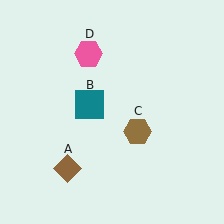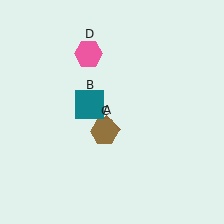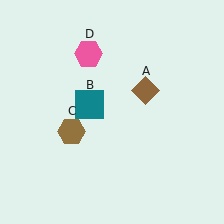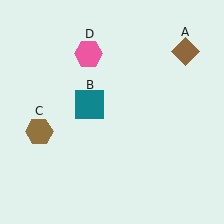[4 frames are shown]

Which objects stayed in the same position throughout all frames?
Teal square (object B) and pink hexagon (object D) remained stationary.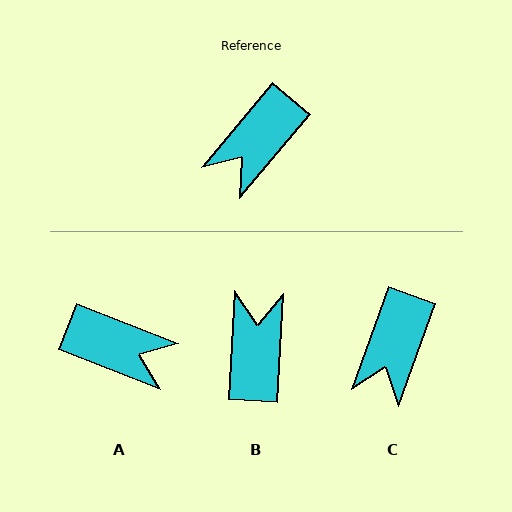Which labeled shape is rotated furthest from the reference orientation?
B, about 144 degrees away.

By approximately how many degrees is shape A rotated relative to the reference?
Approximately 108 degrees counter-clockwise.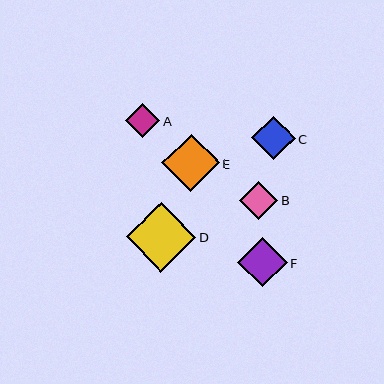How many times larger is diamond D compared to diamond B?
Diamond D is approximately 1.8 times the size of diamond B.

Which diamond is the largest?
Diamond D is the largest with a size of approximately 70 pixels.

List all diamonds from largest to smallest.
From largest to smallest: D, E, F, C, B, A.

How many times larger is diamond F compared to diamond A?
Diamond F is approximately 1.5 times the size of diamond A.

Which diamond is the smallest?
Diamond A is the smallest with a size of approximately 34 pixels.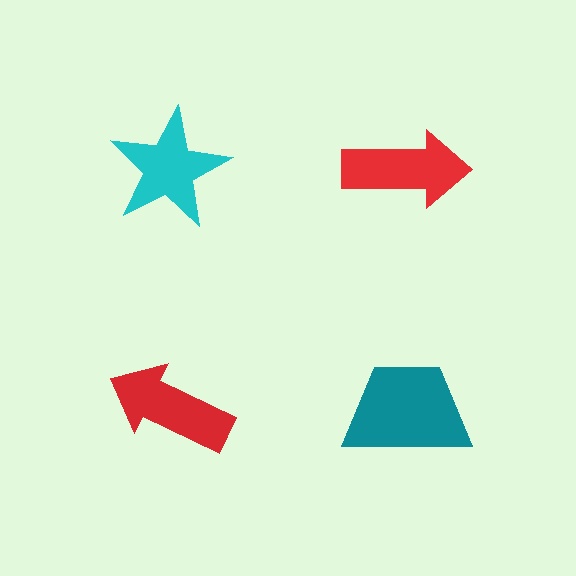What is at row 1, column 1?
A cyan star.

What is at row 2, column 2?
A teal trapezoid.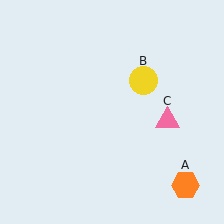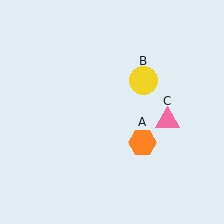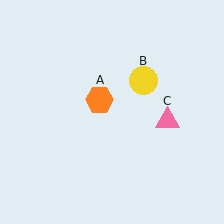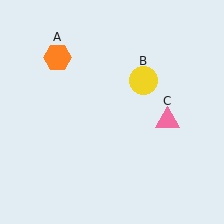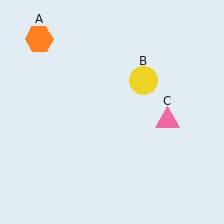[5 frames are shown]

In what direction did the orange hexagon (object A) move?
The orange hexagon (object A) moved up and to the left.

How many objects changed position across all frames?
1 object changed position: orange hexagon (object A).